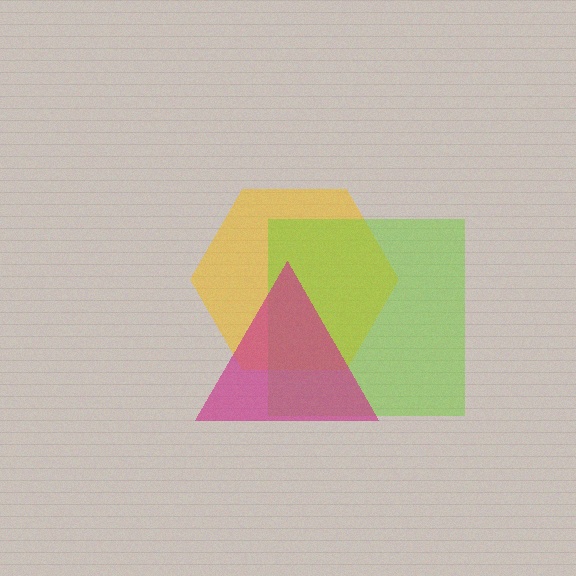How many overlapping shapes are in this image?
There are 3 overlapping shapes in the image.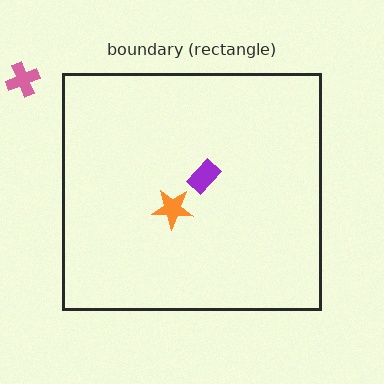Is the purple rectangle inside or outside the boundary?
Inside.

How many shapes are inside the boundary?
2 inside, 1 outside.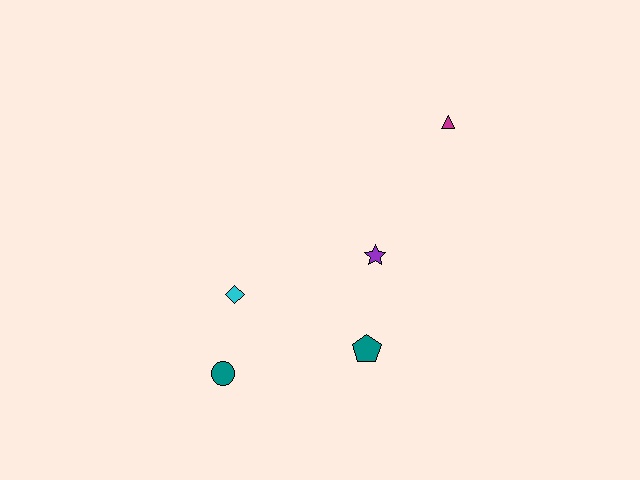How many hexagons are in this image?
There are no hexagons.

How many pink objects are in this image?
There are no pink objects.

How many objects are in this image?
There are 5 objects.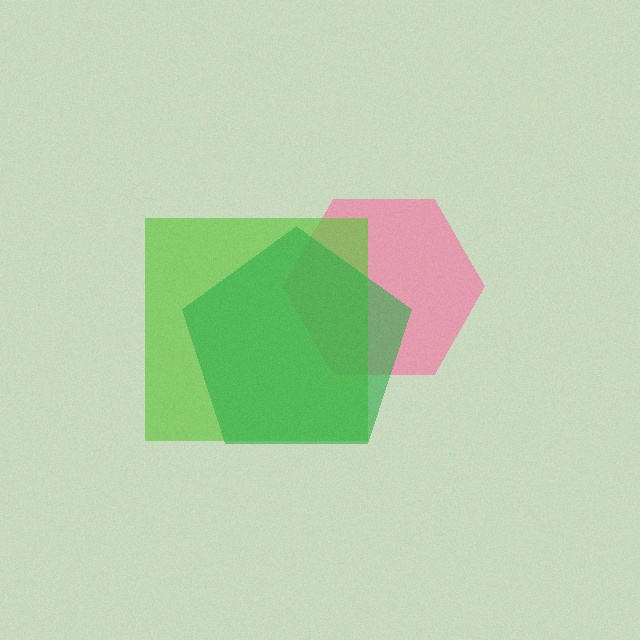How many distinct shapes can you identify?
There are 3 distinct shapes: a pink hexagon, a lime square, a green pentagon.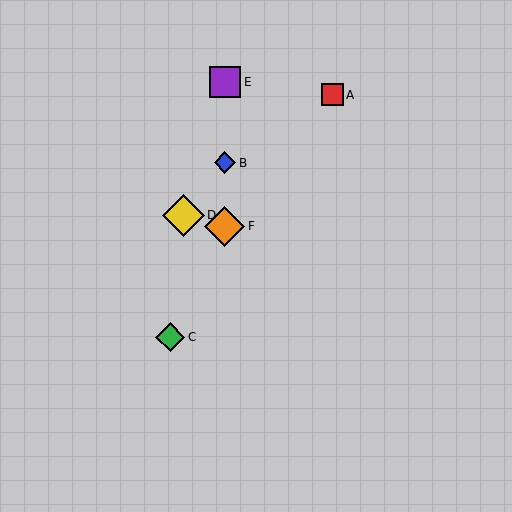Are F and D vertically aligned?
No, F is at x≈225 and D is at x≈183.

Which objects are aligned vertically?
Objects B, E, F are aligned vertically.